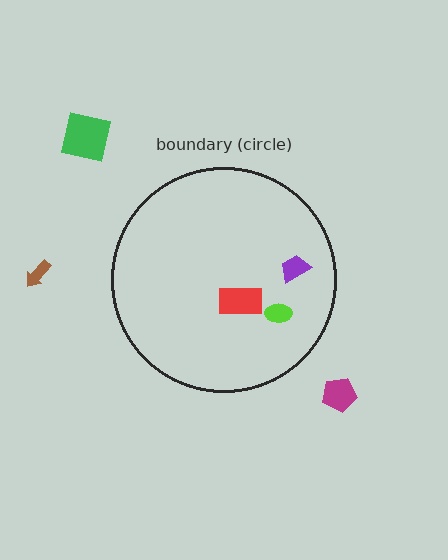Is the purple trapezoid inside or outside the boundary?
Inside.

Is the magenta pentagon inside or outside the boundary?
Outside.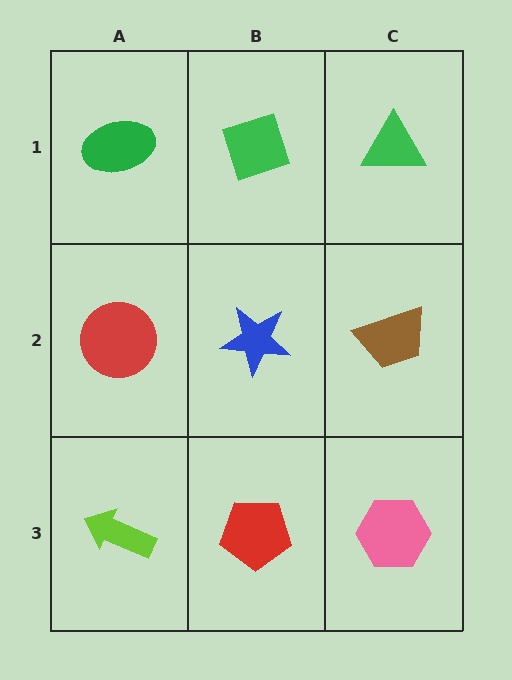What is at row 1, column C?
A green triangle.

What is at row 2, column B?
A blue star.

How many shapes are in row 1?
3 shapes.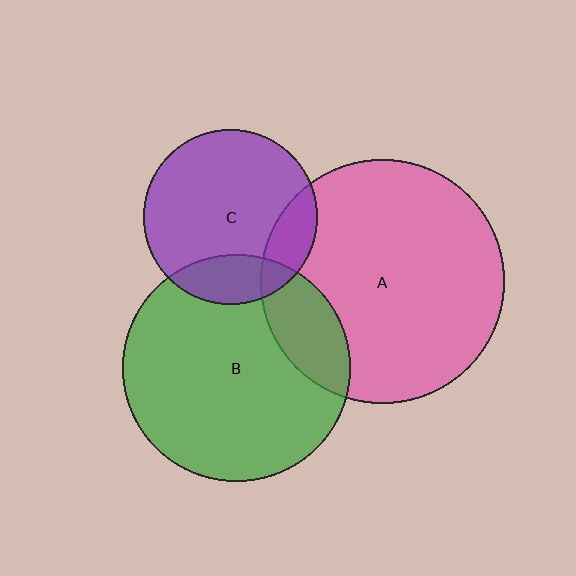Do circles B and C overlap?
Yes.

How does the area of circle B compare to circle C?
Approximately 1.7 times.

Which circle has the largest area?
Circle A (pink).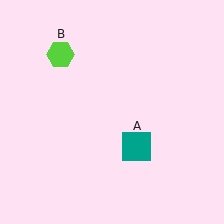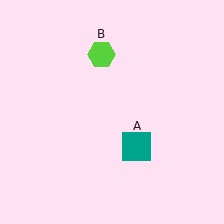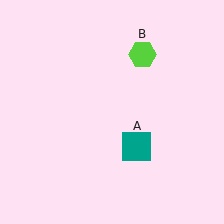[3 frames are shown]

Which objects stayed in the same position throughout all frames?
Teal square (object A) remained stationary.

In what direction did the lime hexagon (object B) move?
The lime hexagon (object B) moved right.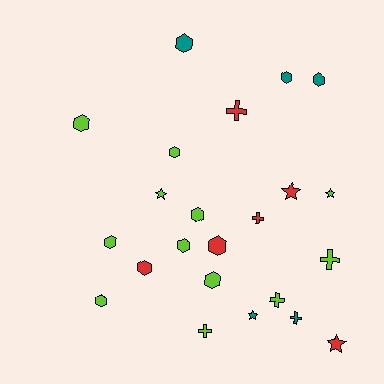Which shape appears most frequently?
Hexagon, with 12 objects.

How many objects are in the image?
There are 23 objects.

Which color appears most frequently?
Lime, with 12 objects.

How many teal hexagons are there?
There are 3 teal hexagons.